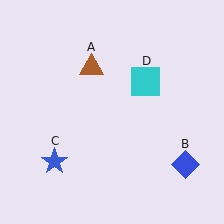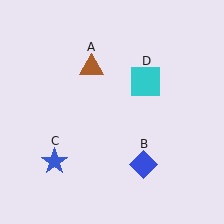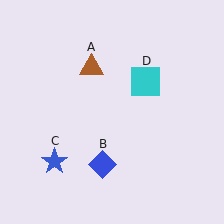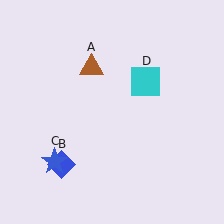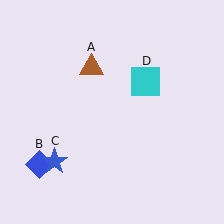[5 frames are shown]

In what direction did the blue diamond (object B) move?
The blue diamond (object B) moved left.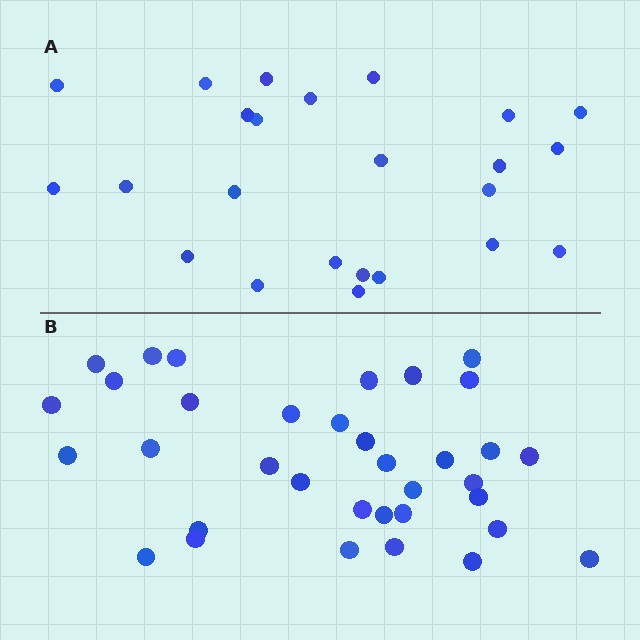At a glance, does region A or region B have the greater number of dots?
Region B (the bottom region) has more dots.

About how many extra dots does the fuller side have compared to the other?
Region B has roughly 12 or so more dots than region A.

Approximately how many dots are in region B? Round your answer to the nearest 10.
About 40 dots. (The exact count is 35, which rounds to 40.)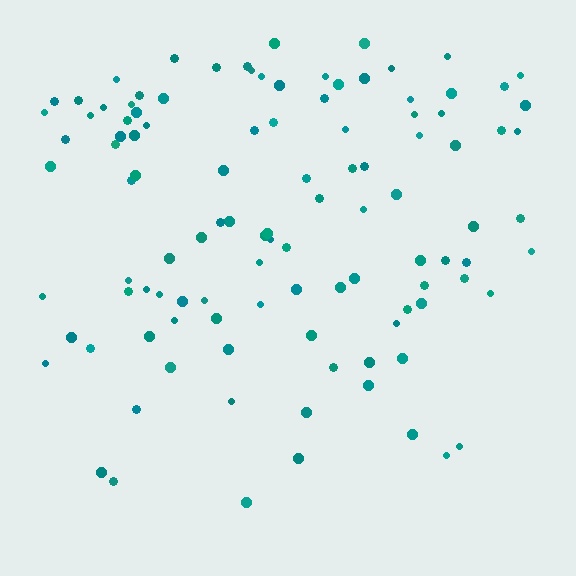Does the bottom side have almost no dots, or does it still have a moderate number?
Still a moderate number, just noticeably fewer than the top.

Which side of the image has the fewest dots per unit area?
The bottom.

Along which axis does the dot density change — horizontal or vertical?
Vertical.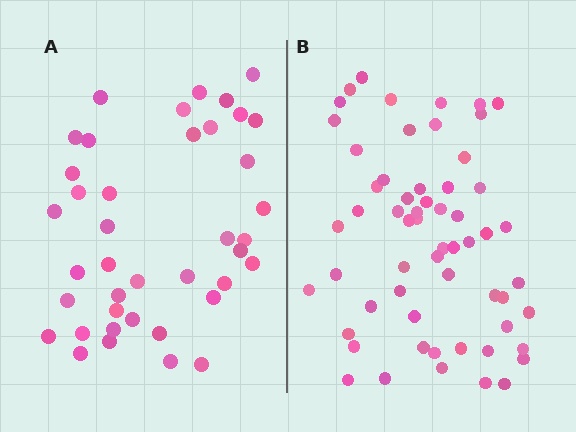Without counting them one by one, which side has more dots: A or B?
Region B (the right region) has more dots.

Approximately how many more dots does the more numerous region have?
Region B has approximately 20 more dots than region A.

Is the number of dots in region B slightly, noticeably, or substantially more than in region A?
Region B has substantially more. The ratio is roughly 1.5 to 1.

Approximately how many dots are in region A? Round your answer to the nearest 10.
About 40 dots.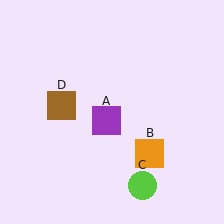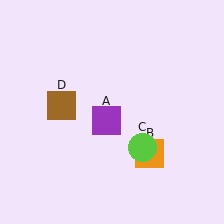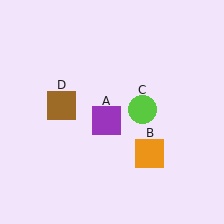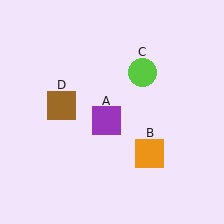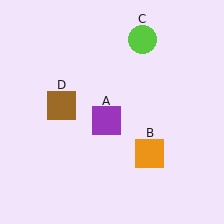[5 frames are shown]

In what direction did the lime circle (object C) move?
The lime circle (object C) moved up.